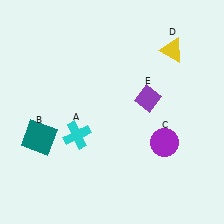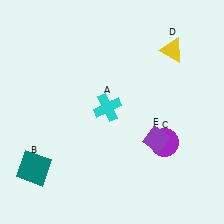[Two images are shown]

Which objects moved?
The objects that moved are: the cyan cross (A), the teal square (B), the purple diamond (E).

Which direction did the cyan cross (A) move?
The cyan cross (A) moved right.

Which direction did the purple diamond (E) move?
The purple diamond (E) moved down.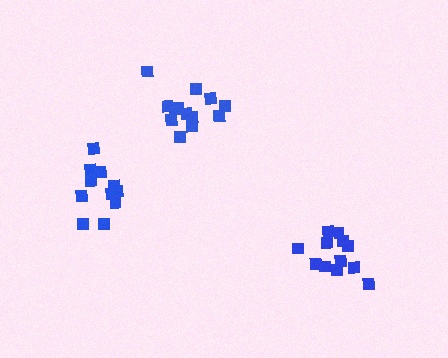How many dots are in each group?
Group 1: 12 dots, Group 2: 13 dots, Group 3: 11 dots (36 total).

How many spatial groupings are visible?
There are 3 spatial groupings.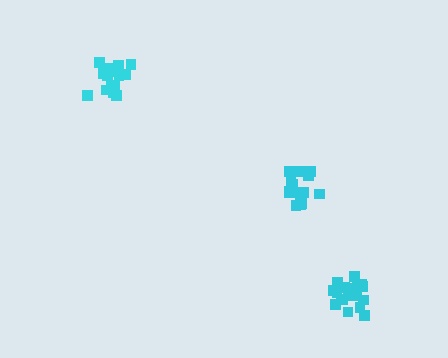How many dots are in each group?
Group 1: 19 dots, Group 2: 18 dots, Group 3: 17 dots (54 total).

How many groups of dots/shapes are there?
There are 3 groups.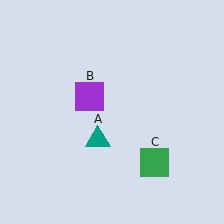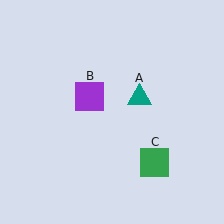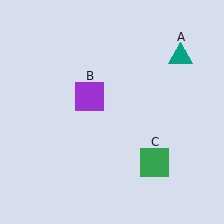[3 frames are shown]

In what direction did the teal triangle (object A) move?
The teal triangle (object A) moved up and to the right.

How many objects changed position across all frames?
1 object changed position: teal triangle (object A).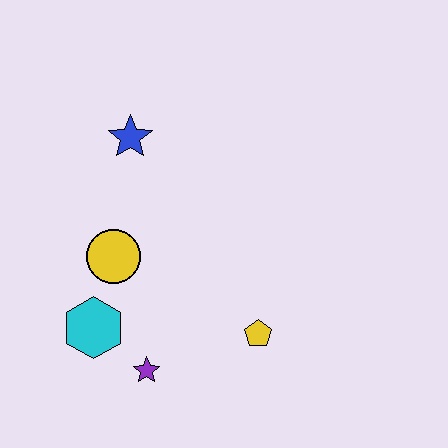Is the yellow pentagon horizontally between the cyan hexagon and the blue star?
No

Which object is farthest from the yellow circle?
The yellow pentagon is farthest from the yellow circle.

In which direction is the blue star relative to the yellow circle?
The blue star is above the yellow circle.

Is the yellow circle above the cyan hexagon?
Yes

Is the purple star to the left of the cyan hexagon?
No